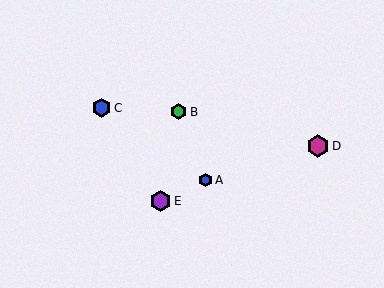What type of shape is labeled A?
Shape A is a blue hexagon.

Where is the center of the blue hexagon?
The center of the blue hexagon is at (205, 180).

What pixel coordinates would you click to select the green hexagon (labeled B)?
Click at (179, 112) to select the green hexagon B.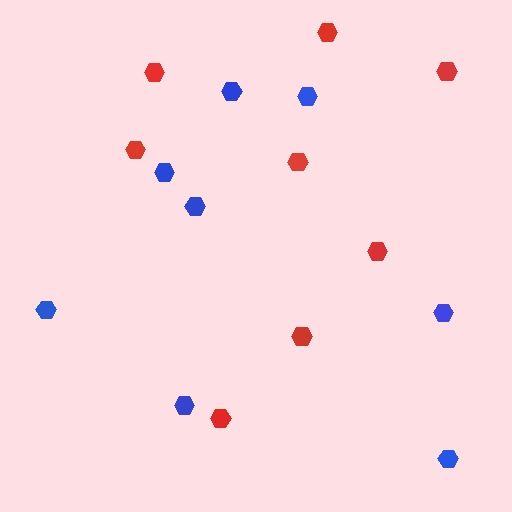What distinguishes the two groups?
There are 2 groups: one group of blue hexagons (8) and one group of red hexagons (8).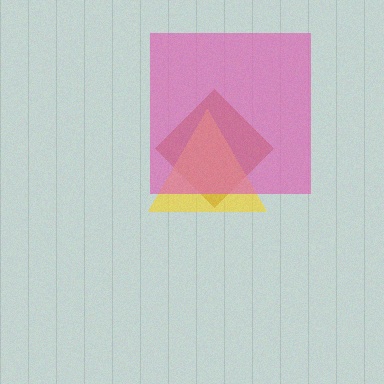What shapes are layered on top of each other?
The layered shapes are: a brown diamond, a yellow triangle, a pink square.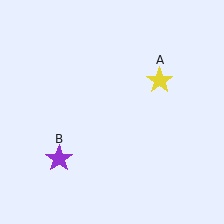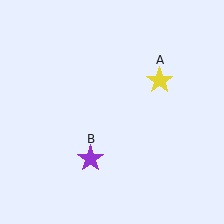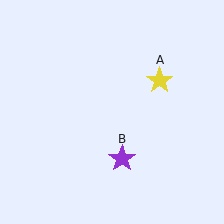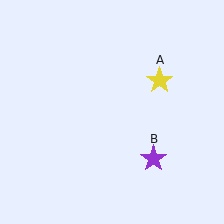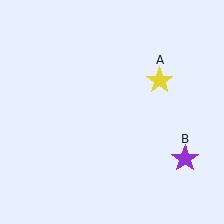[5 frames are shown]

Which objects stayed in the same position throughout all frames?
Yellow star (object A) remained stationary.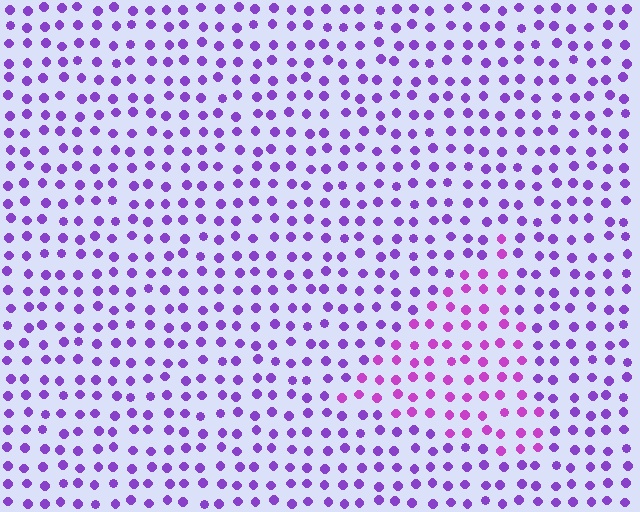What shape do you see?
I see a triangle.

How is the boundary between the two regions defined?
The boundary is defined purely by a slight shift in hue (about 28 degrees). Spacing, size, and orientation are identical on both sides.